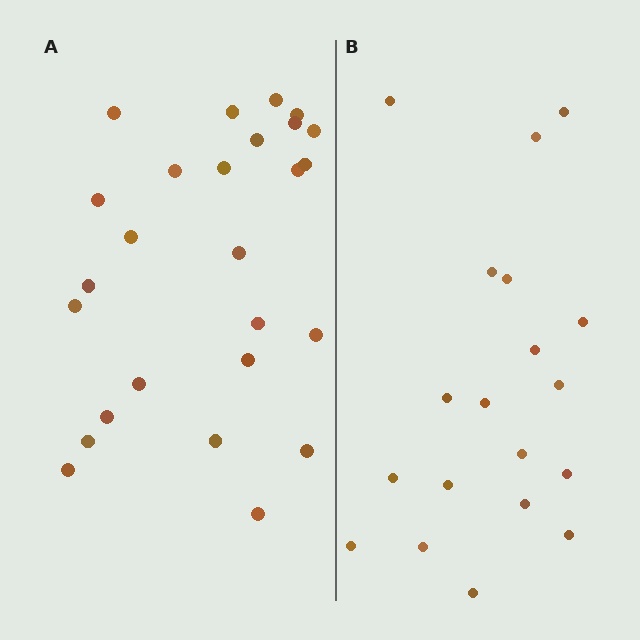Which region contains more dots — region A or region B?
Region A (the left region) has more dots.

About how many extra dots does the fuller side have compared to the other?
Region A has roughly 8 or so more dots than region B.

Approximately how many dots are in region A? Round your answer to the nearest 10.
About 30 dots. (The exact count is 26, which rounds to 30.)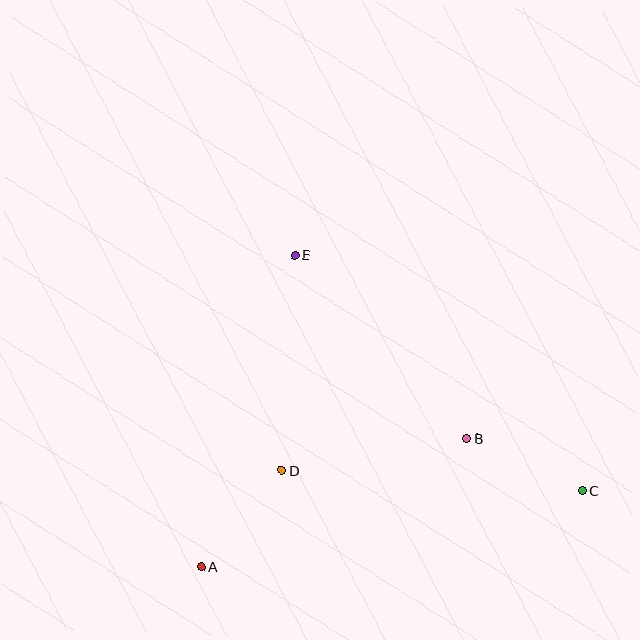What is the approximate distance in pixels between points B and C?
The distance between B and C is approximately 127 pixels.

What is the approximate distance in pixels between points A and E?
The distance between A and E is approximately 325 pixels.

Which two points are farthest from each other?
Points A and C are farthest from each other.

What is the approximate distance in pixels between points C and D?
The distance between C and D is approximately 302 pixels.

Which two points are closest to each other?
Points A and D are closest to each other.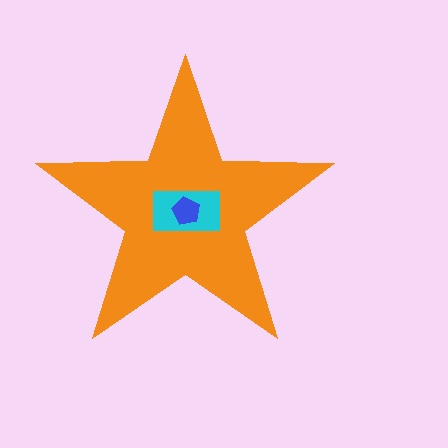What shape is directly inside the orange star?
The cyan rectangle.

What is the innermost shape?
The blue pentagon.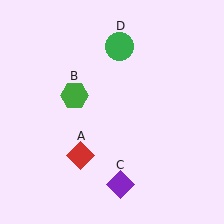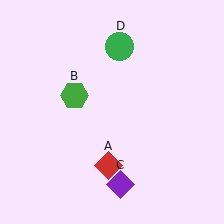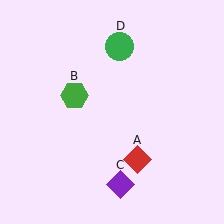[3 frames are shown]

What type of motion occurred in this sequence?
The red diamond (object A) rotated counterclockwise around the center of the scene.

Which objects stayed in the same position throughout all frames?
Green hexagon (object B) and purple diamond (object C) and green circle (object D) remained stationary.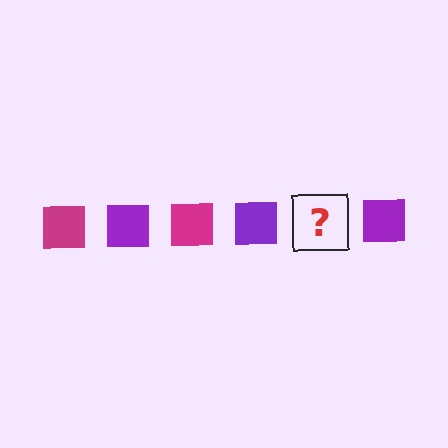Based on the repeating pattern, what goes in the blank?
The blank should be a magenta square.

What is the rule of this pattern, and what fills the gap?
The rule is that the pattern cycles through magenta, purple squares. The gap should be filled with a magenta square.